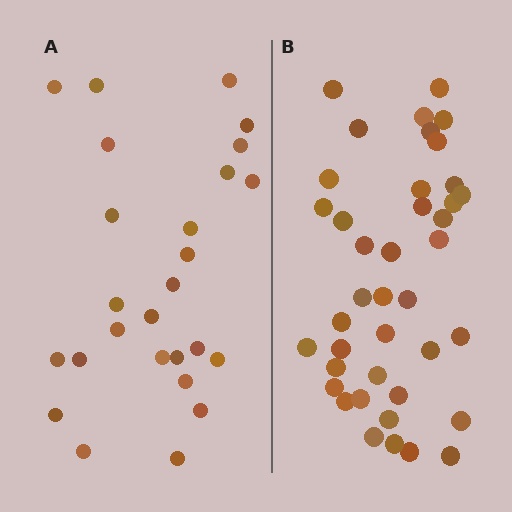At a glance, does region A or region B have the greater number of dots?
Region B (the right region) has more dots.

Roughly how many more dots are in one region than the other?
Region B has approximately 15 more dots than region A.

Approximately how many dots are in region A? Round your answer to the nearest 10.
About 30 dots. (The exact count is 26, which rounds to 30.)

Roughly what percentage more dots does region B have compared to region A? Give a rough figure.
About 55% more.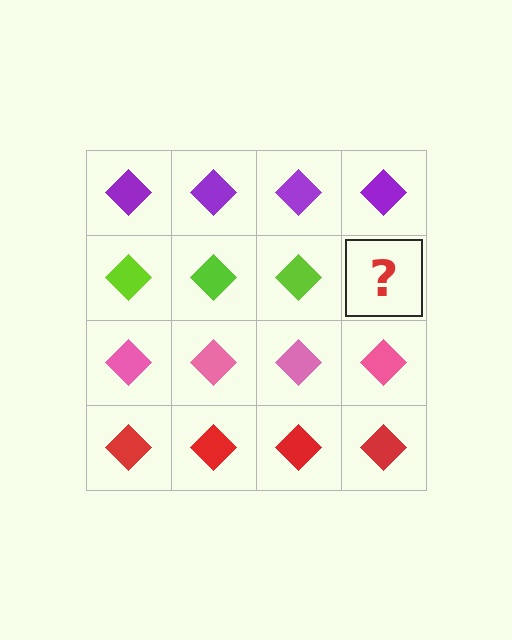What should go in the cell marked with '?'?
The missing cell should contain a lime diamond.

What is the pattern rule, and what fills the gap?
The rule is that each row has a consistent color. The gap should be filled with a lime diamond.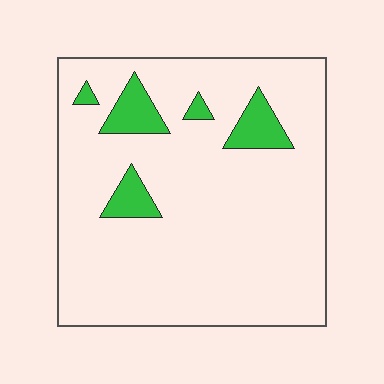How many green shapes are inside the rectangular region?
5.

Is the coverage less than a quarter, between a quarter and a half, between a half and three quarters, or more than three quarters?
Less than a quarter.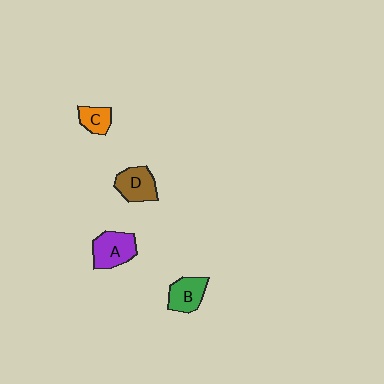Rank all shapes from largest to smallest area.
From largest to smallest: A (purple), D (brown), B (green), C (orange).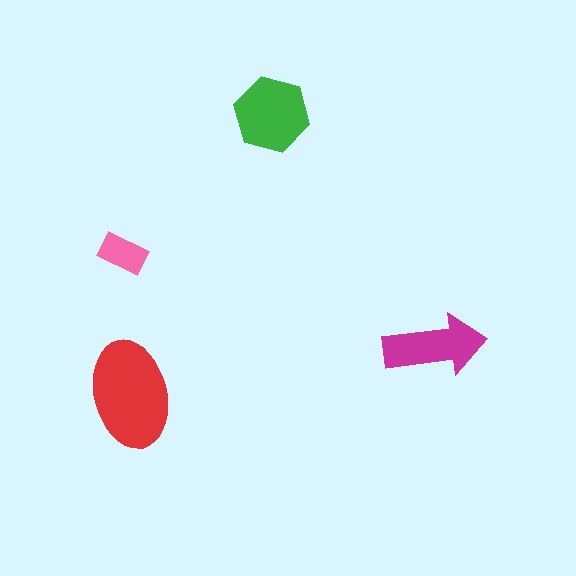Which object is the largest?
The red ellipse.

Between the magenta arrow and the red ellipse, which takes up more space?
The red ellipse.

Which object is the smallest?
The pink rectangle.